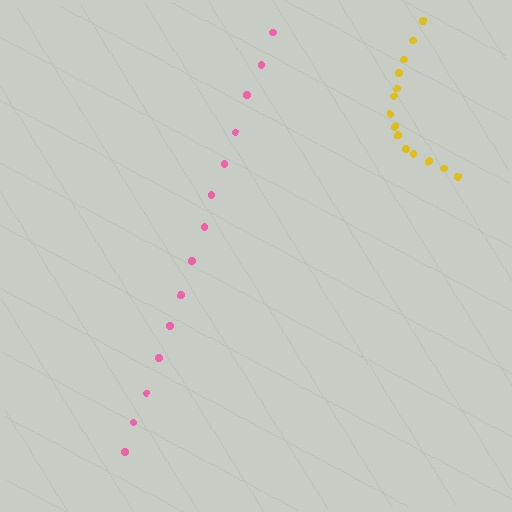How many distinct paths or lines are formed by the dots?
There are 2 distinct paths.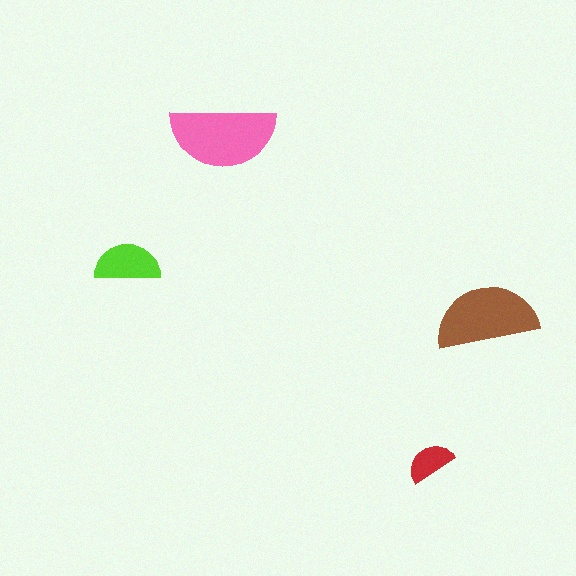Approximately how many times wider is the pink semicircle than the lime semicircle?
About 1.5 times wider.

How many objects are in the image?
There are 4 objects in the image.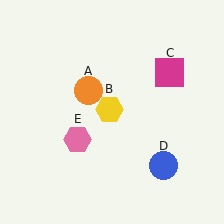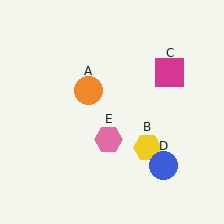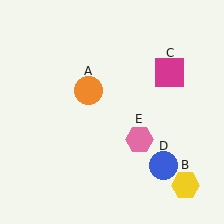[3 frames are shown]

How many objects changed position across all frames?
2 objects changed position: yellow hexagon (object B), pink hexagon (object E).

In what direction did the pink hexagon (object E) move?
The pink hexagon (object E) moved right.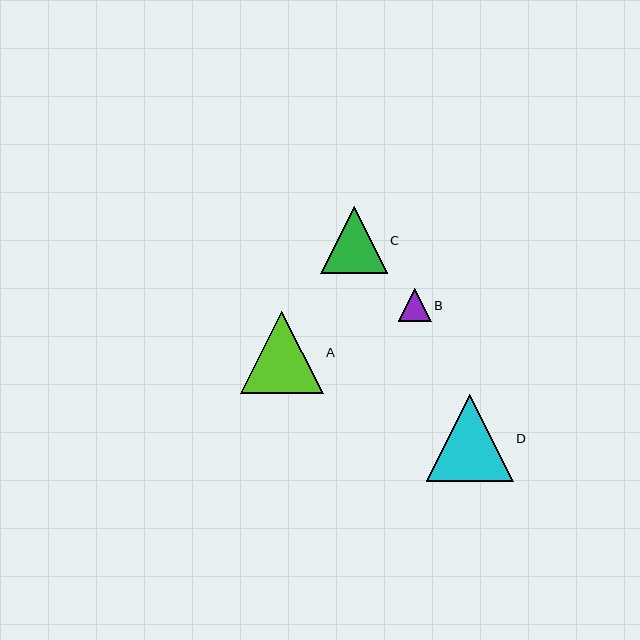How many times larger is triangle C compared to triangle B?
Triangle C is approximately 2.0 times the size of triangle B.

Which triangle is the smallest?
Triangle B is the smallest with a size of approximately 33 pixels.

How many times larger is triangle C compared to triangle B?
Triangle C is approximately 2.0 times the size of triangle B.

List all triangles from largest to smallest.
From largest to smallest: D, A, C, B.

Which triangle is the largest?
Triangle D is the largest with a size of approximately 87 pixels.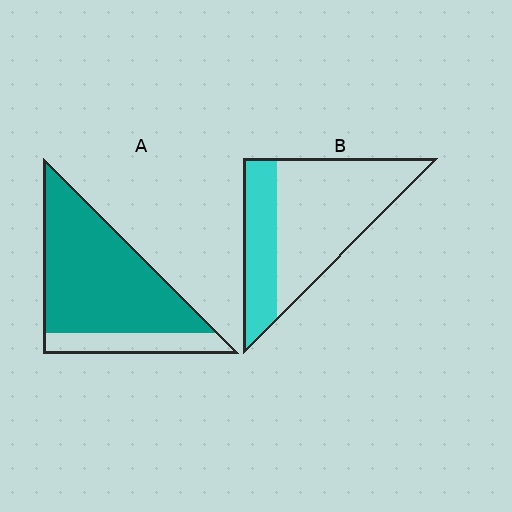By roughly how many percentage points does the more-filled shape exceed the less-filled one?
By roughly 50 percentage points (A over B).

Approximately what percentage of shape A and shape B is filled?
A is approximately 80% and B is approximately 30%.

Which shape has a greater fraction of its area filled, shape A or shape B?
Shape A.